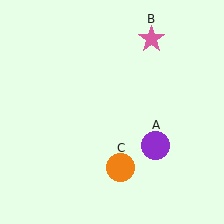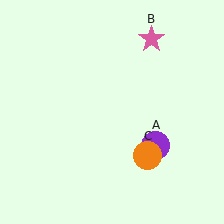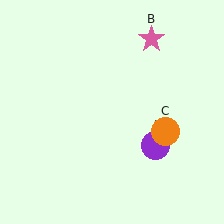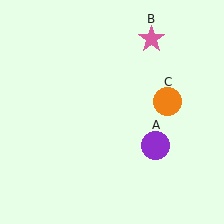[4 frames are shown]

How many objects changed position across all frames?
1 object changed position: orange circle (object C).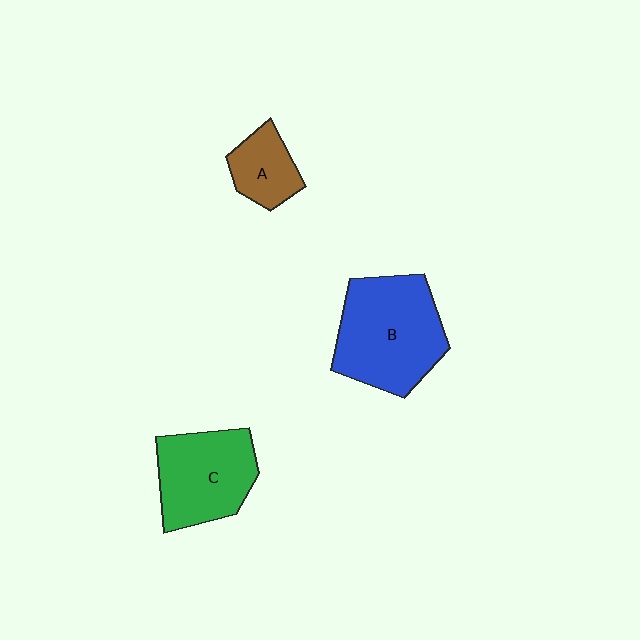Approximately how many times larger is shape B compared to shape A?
Approximately 2.5 times.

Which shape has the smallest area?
Shape A (brown).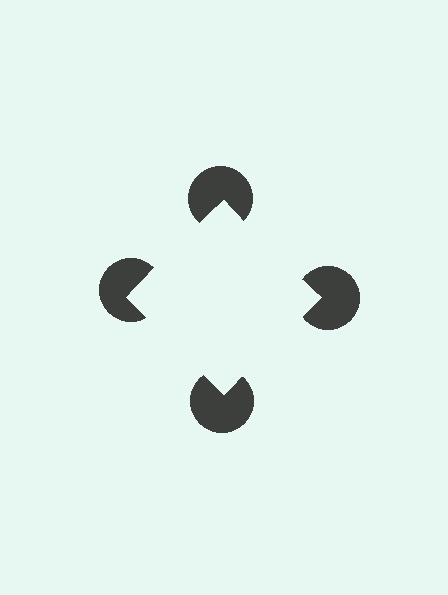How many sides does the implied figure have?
4 sides.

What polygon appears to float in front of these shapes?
An illusory square — its edges are inferred from the aligned wedge cuts in the pac-man discs, not physically drawn.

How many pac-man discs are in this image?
There are 4 — one at each vertex of the illusory square.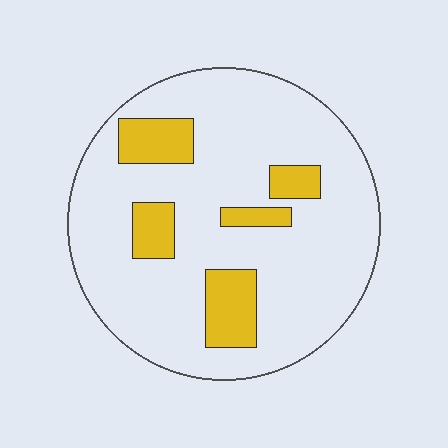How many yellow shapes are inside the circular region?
5.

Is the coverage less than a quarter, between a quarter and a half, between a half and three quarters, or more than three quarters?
Less than a quarter.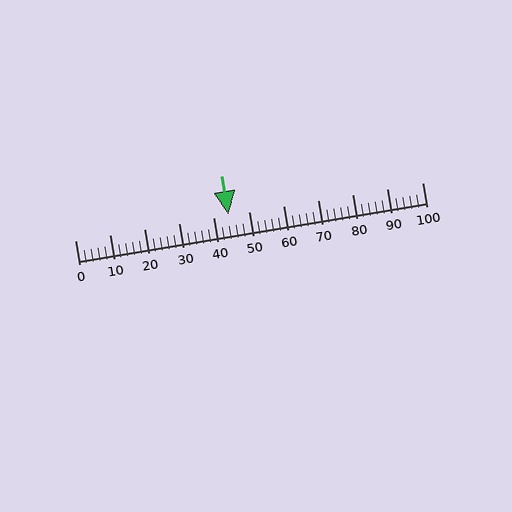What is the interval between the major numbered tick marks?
The major tick marks are spaced 10 units apart.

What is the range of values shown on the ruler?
The ruler shows values from 0 to 100.